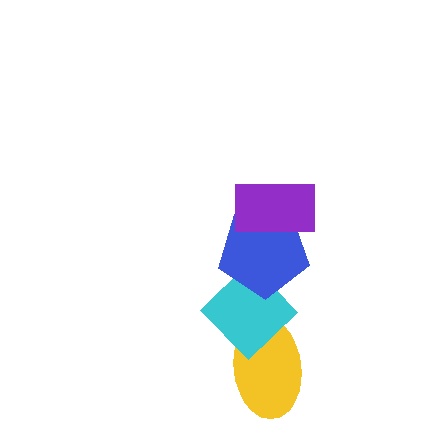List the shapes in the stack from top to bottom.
From top to bottom: the purple rectangle, the blue pentagon, the cyan diamond, the yellow ellipse.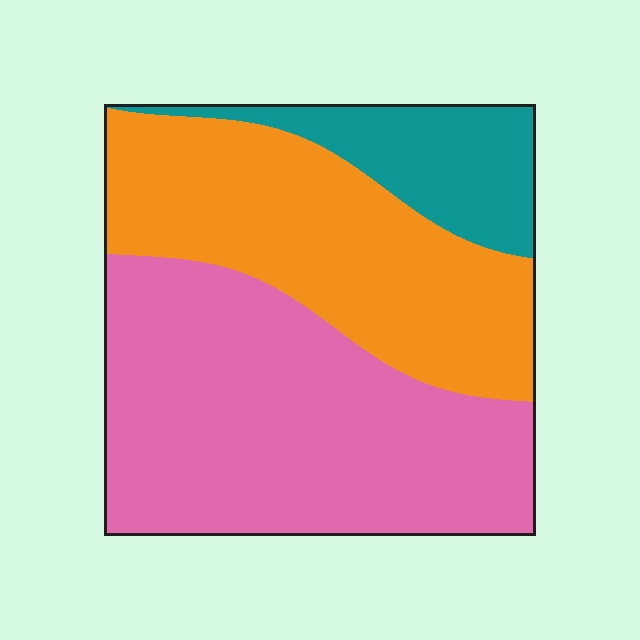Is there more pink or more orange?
Pink.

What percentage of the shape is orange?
Orange takes up about three eighths (3/8) of the shape.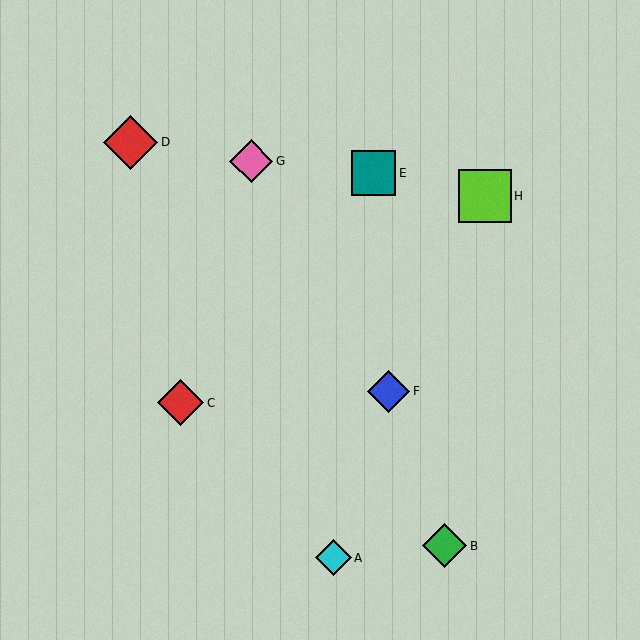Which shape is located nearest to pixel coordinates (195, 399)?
The red diamond (labeled C) at (180, 403) is nearest to that location.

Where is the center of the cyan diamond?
The center of the cyan diamond is at (333, 558).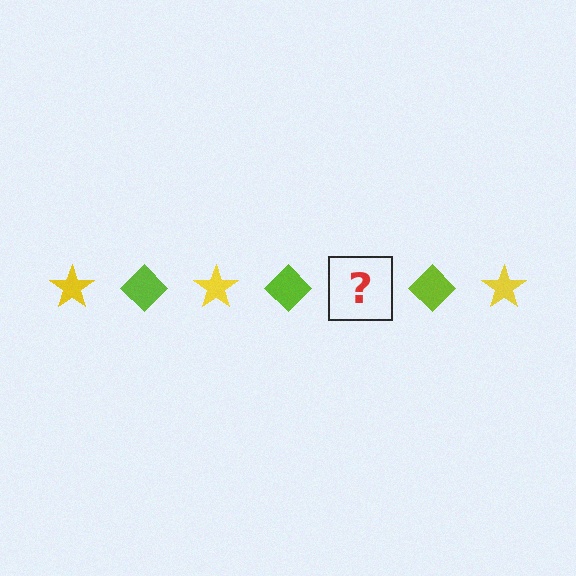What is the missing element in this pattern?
The missing element is a yellow star.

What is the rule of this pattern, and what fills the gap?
The rule is that the pattern alternates between yellow star and lime diamond. The gap should be filled with a yellow star.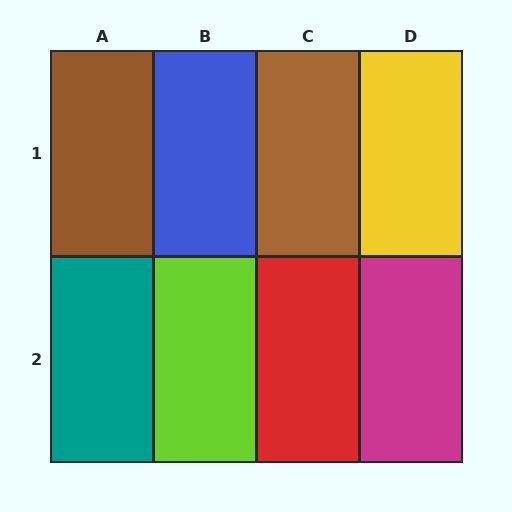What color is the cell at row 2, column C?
Red.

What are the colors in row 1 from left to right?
Brown, blue, brown, yellow.